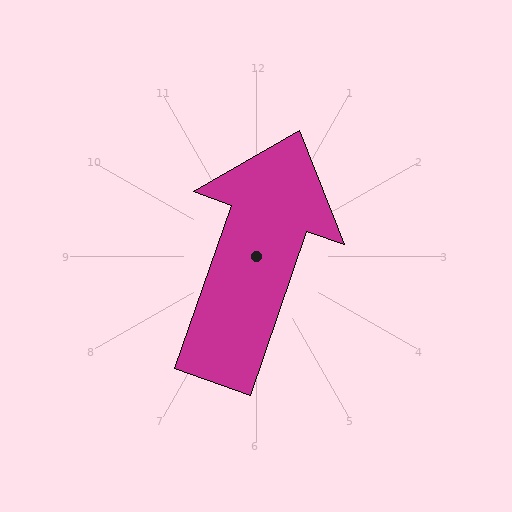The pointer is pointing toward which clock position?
Roughly 1 o'clock.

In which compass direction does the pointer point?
North.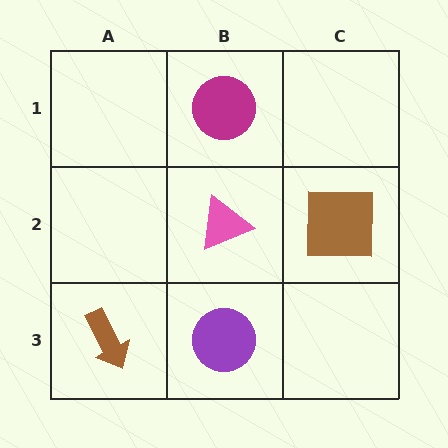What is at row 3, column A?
A brown arrow.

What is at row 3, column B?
A purple circle.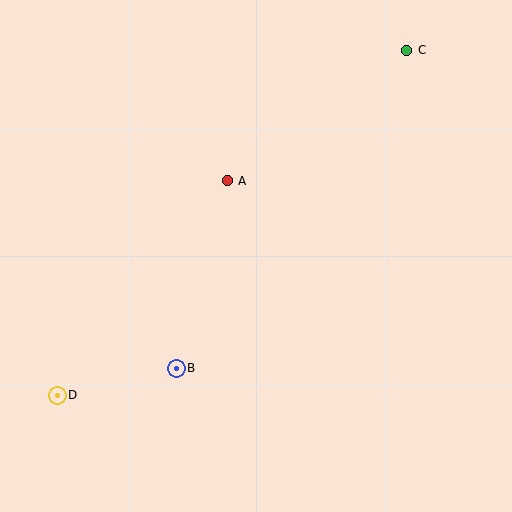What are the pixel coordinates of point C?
Point C is at (407, 50).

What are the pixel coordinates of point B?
Point B is at (176, 368).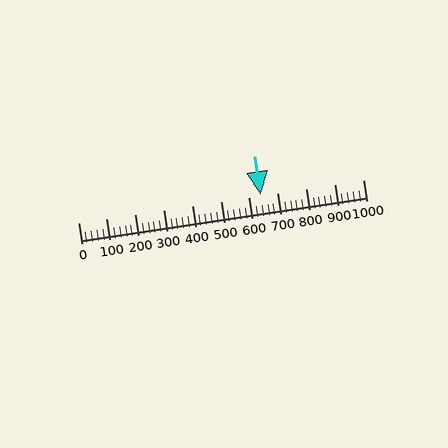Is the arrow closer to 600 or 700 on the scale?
The arrow is closer to 600.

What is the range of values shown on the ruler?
The ruler shows values from 0 to 1000.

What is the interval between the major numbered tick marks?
The major tick marks are spaced 100 units apart.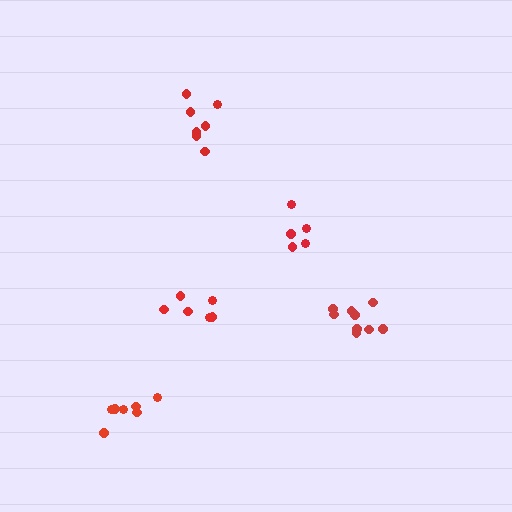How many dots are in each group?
Group 1: 9 dots, Group 2: 5 dots, Group 3: 7 dots, Group 4: 6 dots, Group 5: 7 dots (34 total).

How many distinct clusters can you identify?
There are 5 distinct clusters.